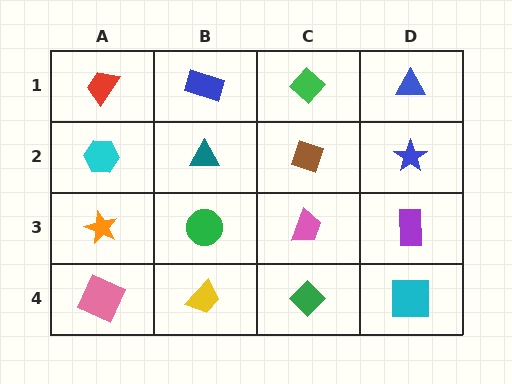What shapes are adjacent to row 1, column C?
A brown diamond (row 2, column C), a blue rectangle (row 1, column B), a blue triangle (row 1, column D).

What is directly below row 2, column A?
An orange star.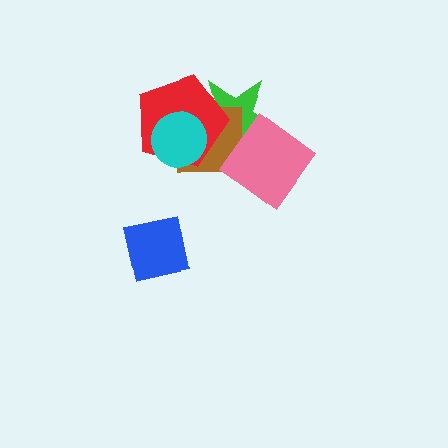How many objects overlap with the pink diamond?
2 objects overlap with the pink diamond.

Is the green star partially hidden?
Yes, it is partially covered by another shape.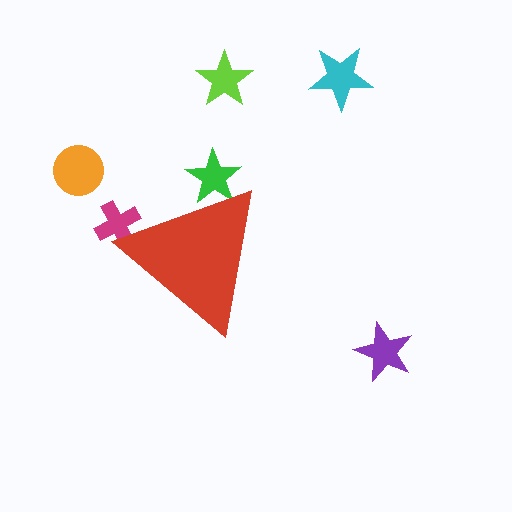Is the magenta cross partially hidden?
Yes, the magenta cross is partially hidden behind the red triangle.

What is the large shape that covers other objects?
A red triangle.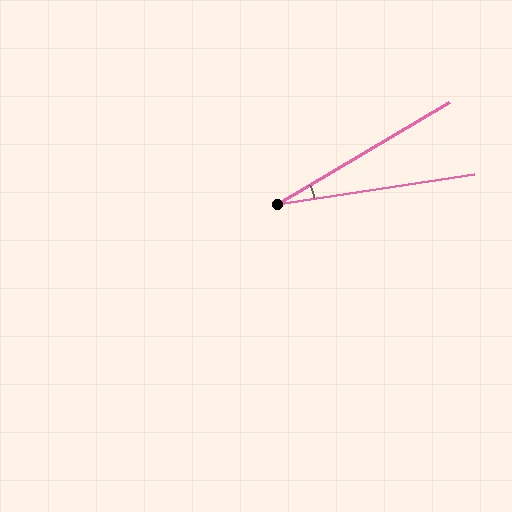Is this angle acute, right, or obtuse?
It is acute.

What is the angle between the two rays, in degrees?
Approximately 22 degrees.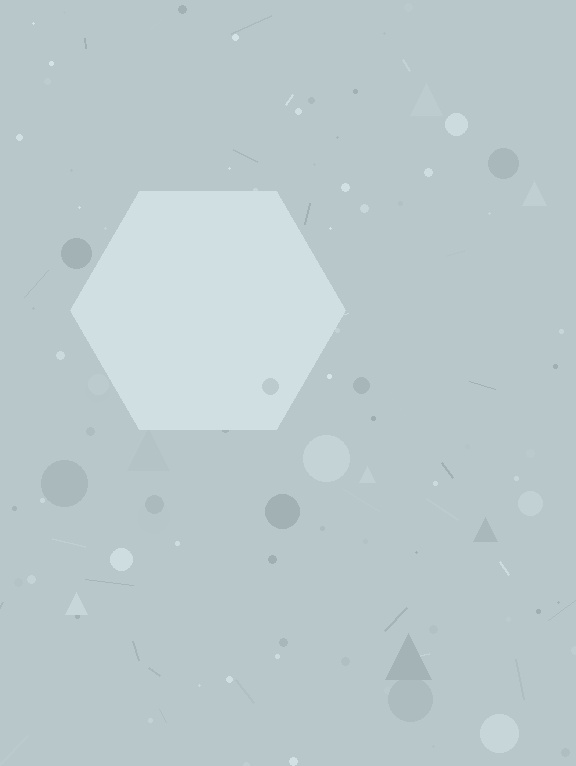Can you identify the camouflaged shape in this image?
The camouflaged shape is a hexagon.